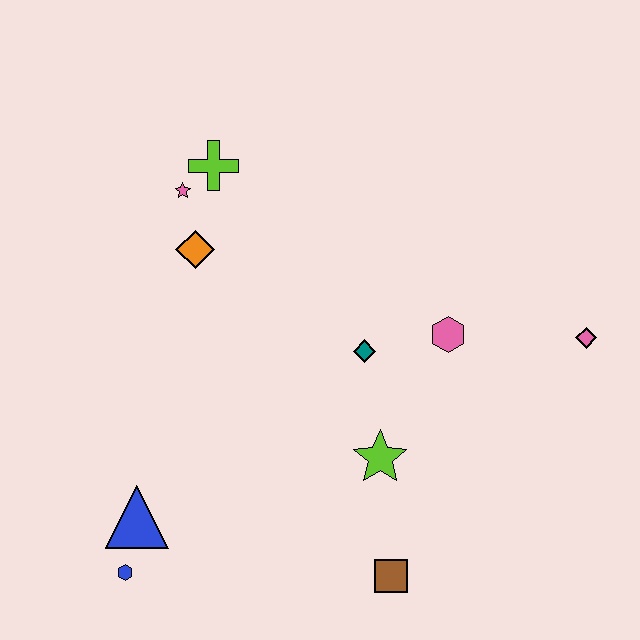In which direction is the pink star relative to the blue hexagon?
The pink star is above the blue hexagon.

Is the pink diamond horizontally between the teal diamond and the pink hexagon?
No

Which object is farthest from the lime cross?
The brown square is farthest from the lime cross.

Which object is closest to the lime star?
The teal diamond is closest to the lime star.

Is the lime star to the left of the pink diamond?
Yes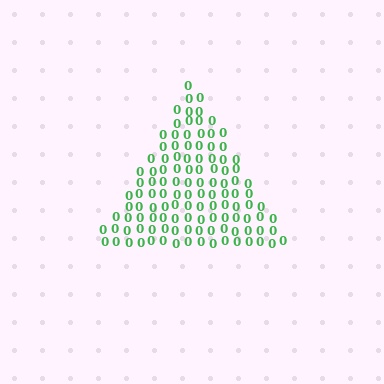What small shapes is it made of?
It is made of small digit 0's.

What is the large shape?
The large shape is a triangle.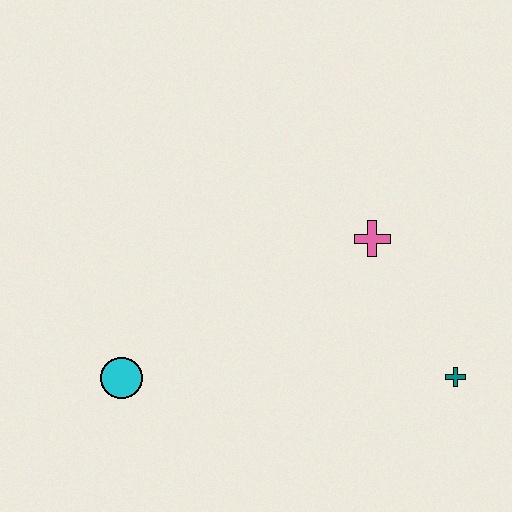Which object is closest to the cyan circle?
The pink cross is closest to the cyan circle.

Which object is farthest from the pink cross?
The cyan circle is farthest from the pink cross.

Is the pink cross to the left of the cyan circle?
No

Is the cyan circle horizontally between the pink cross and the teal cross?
No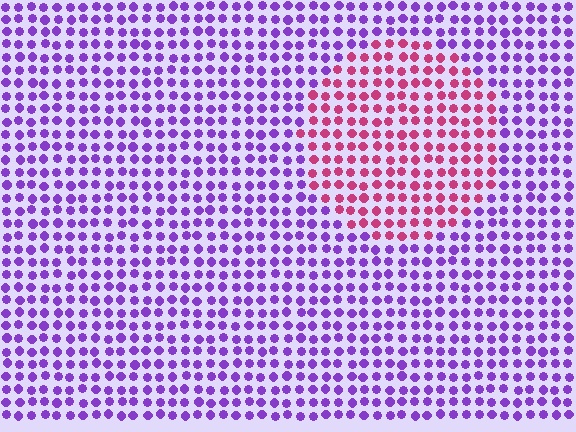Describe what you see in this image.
The image is filled with small purple elements in a uniform arrangement. A circle-shaped region is visible where the elements are tinted to a slightly different hue, forming a subtle color boundary.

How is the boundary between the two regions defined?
The boundary is defined purely by a slight shift in hue (about 60 degrees). Spacing, size, and orientation are identical on both sides.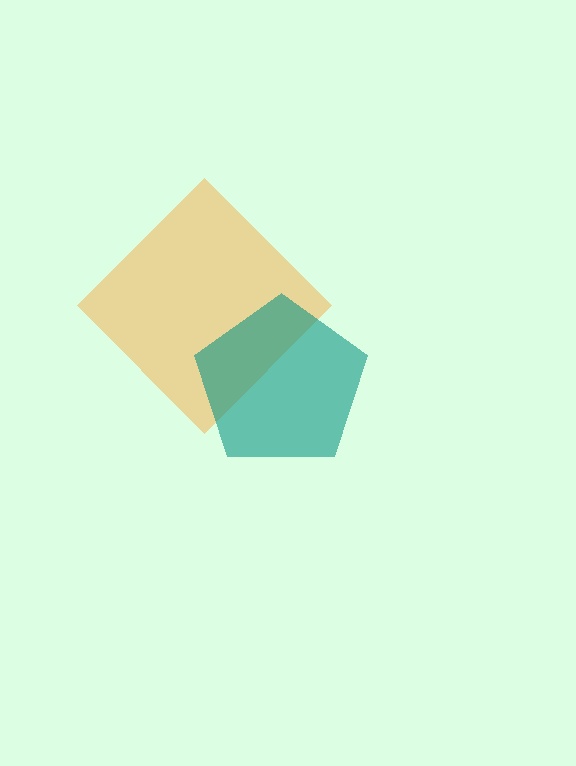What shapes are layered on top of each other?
The layered shapes are: an orange diamond, a teal pentagon.